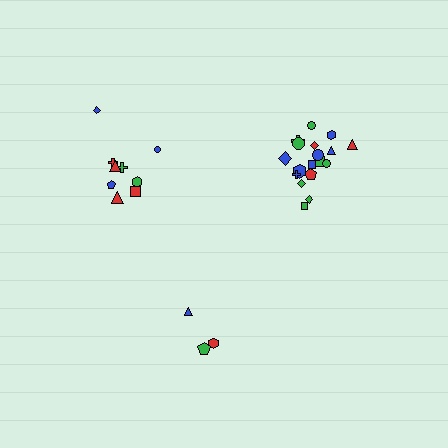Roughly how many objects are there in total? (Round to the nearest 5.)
Roughly 30 objects in total.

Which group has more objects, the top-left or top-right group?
The top-right group.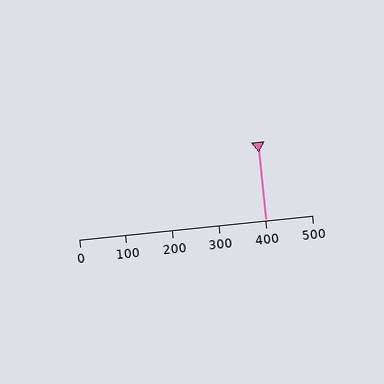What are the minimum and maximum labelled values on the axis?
The axis runs from 0 to 500.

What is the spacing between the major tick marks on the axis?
The major ticks are spaced 100 apart.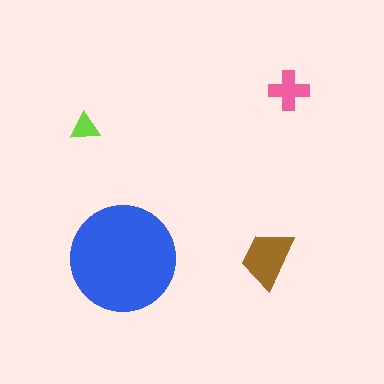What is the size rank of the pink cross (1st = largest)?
3rd.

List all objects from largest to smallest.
The blue circle, the brown trapezoid, the pink cross, the lime triangle.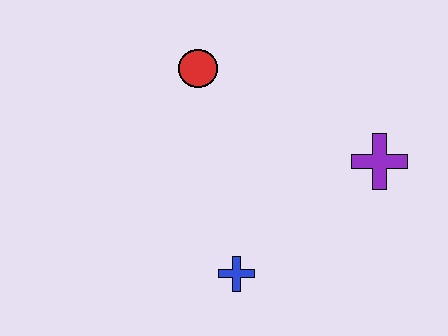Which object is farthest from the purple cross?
The red circle is farthest from the purple cross.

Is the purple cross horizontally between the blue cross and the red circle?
No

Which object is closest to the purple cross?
The blue cross is closest to the purple cross.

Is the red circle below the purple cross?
No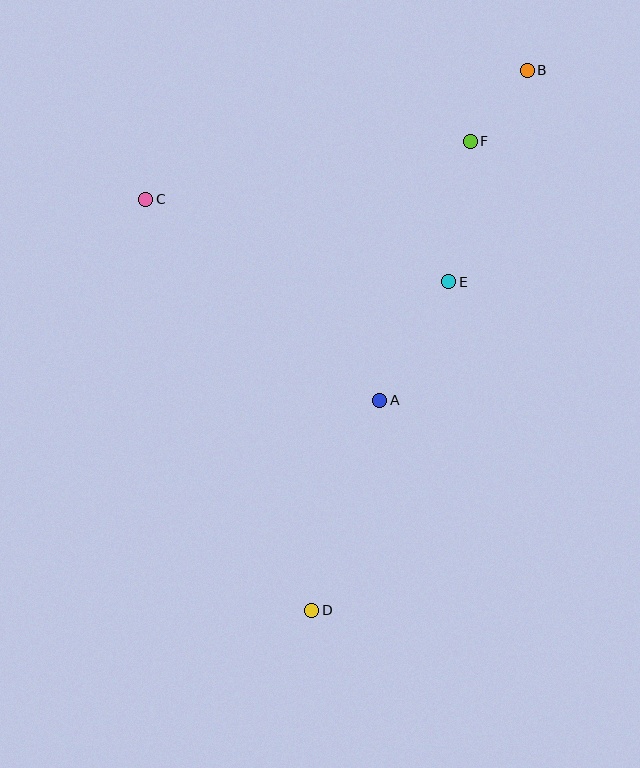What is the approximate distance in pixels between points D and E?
The distance between D and E is approximately 356 pixels.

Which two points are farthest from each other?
Points B and D are farthest from each other.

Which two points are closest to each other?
Points B and F are closest to each other.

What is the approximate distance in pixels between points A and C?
The distance between A and C is approximately 308 pixels.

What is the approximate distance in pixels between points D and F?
The distance between D and F is approximately 495 pixels.